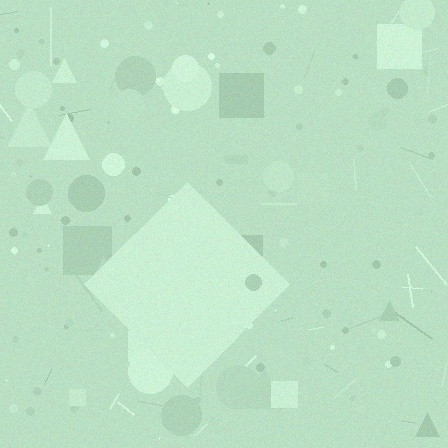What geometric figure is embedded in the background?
A diamond is embedded in the background.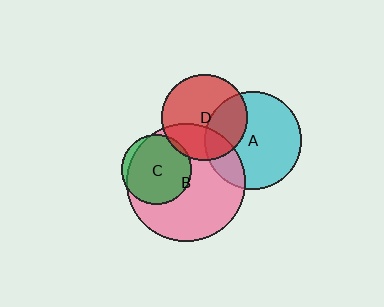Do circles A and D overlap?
Yes.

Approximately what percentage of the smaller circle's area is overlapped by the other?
Approximately 35%.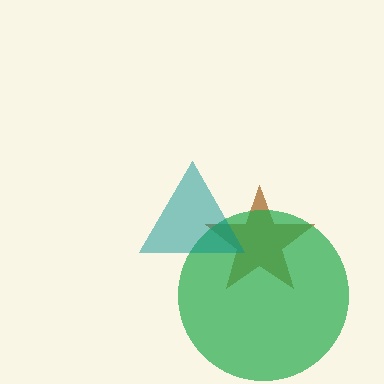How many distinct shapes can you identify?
There are 3 distinct shapes: a brown star, a green circle, a teal triangle.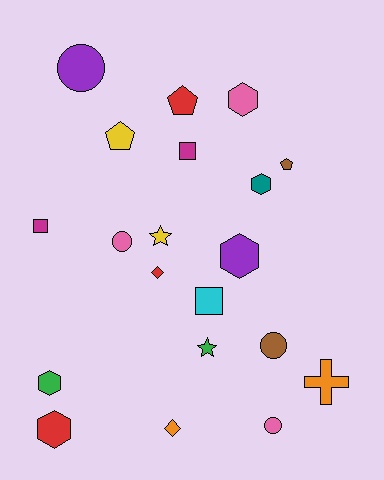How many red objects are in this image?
There are 3 red objects.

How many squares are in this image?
There are 3 squares.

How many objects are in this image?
There are 20 objects.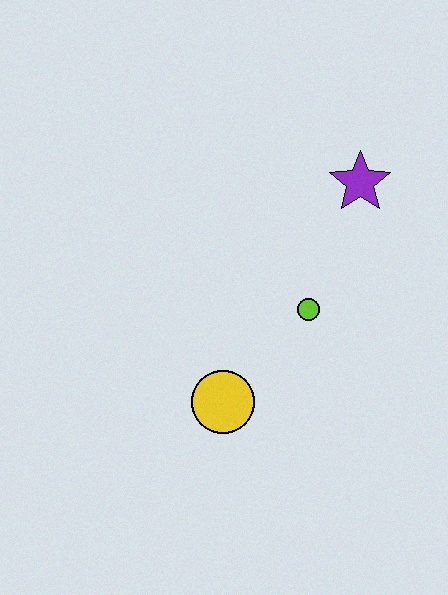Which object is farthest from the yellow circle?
The purple star is farthest from the yellow circle.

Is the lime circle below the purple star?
Yes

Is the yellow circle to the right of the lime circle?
No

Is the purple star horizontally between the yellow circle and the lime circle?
No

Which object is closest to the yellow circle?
The lime circle is closest to the yellow circle.